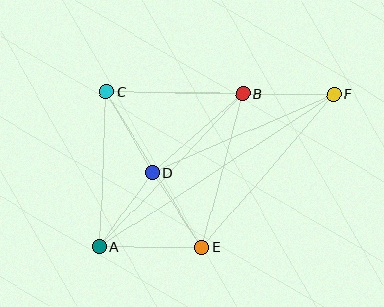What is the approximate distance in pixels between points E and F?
The distance between E and F is approximately 202 pixels.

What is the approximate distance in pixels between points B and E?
The distance between B and E is approximately 159 pixels.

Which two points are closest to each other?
Points D and E are closest to each other.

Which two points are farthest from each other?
Points A and F are farthest from each other.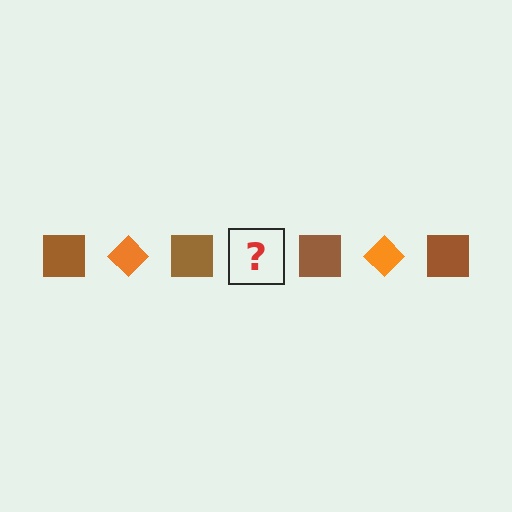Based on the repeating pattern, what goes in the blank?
The blank should be an orange diamond.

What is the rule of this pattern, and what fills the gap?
The rule is that the pattern alternates between brown square and orange diamond. The gap should be filled with an orange diamond.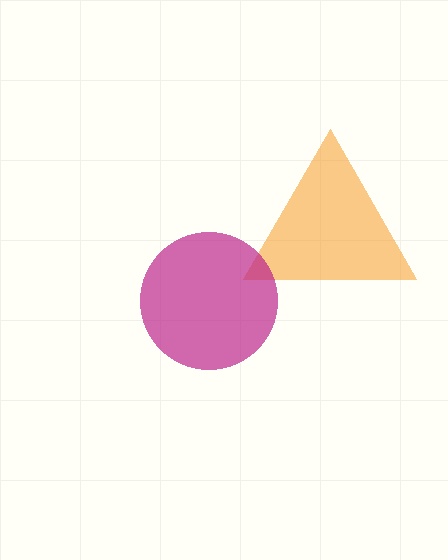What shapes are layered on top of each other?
The layered shapes are: an orange triangle, a magenta circle.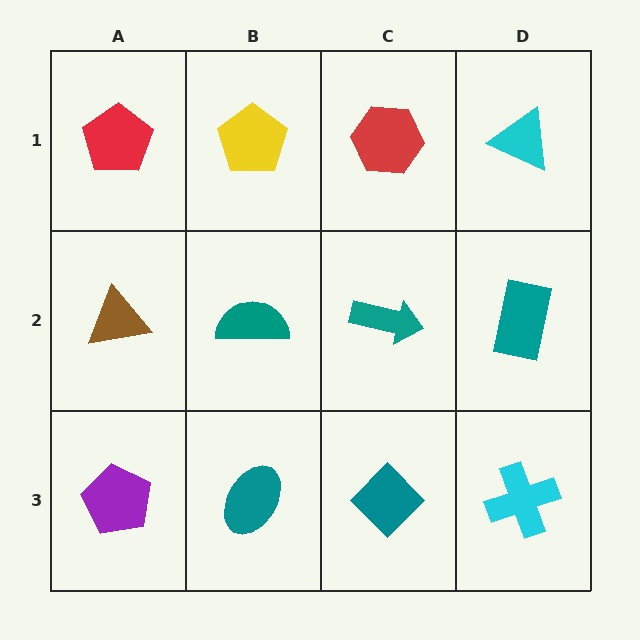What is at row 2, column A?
A brown triangle.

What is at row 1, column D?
A cyan triangle.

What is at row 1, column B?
A yellow pentagon.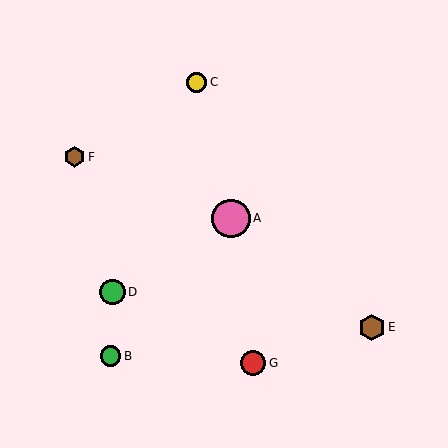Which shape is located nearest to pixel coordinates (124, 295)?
The green circle (labeled D) at (112, 292) is nearest to that location.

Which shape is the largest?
The pink circle (labeled A) is the largest.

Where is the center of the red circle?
The center of the red circle is at (253, 363).